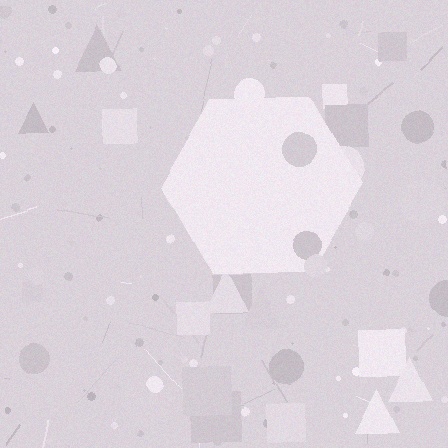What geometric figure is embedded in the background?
A hexagon is embedded in the background.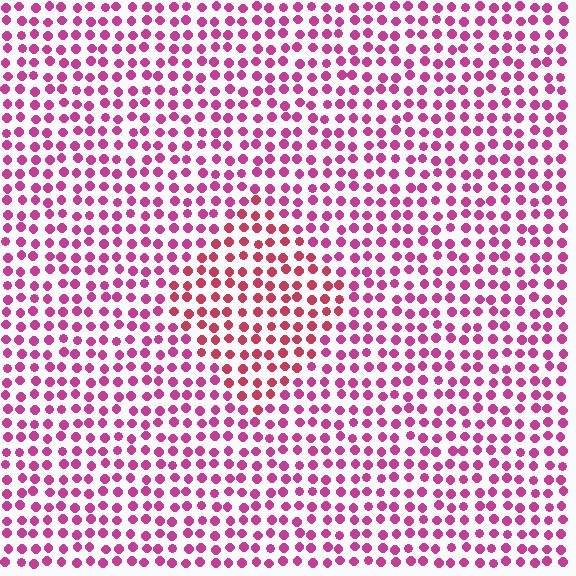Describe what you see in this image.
The image is filled with small magenta elements in a uniform arrangement. A diamond-shaped region is visible where the elements are tinted to a slightly different hue, forming a subtle color boundary.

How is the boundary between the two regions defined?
The boundary is defined purely by a slight shift in hue (about 27 degrees). Spacing, size, and orientation are identical on both sides.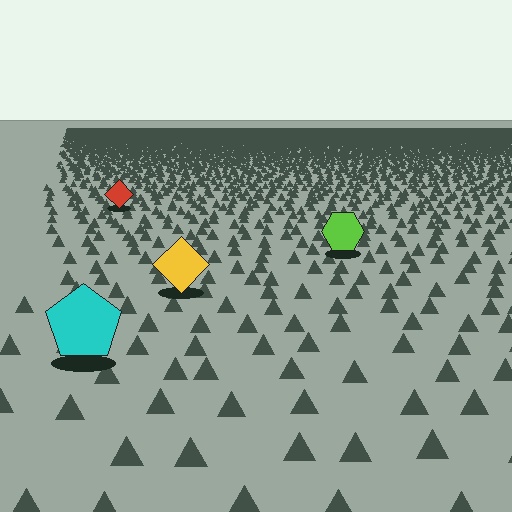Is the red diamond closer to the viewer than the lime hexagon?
No. The lime hexagon is closer — you can tell from the texture gradient: the ground texture is coarser near it.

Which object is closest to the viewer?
The cyan pentagon is closest. The texture marks near it are larger and more spread out.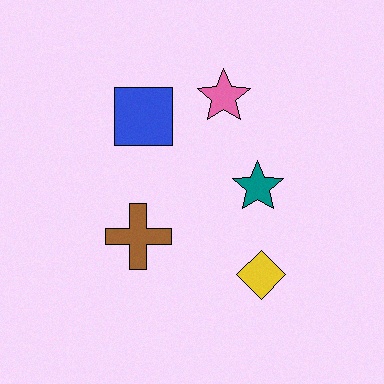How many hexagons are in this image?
There are no hexagons.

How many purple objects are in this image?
There are no purple objects.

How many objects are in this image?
There are 5 objects.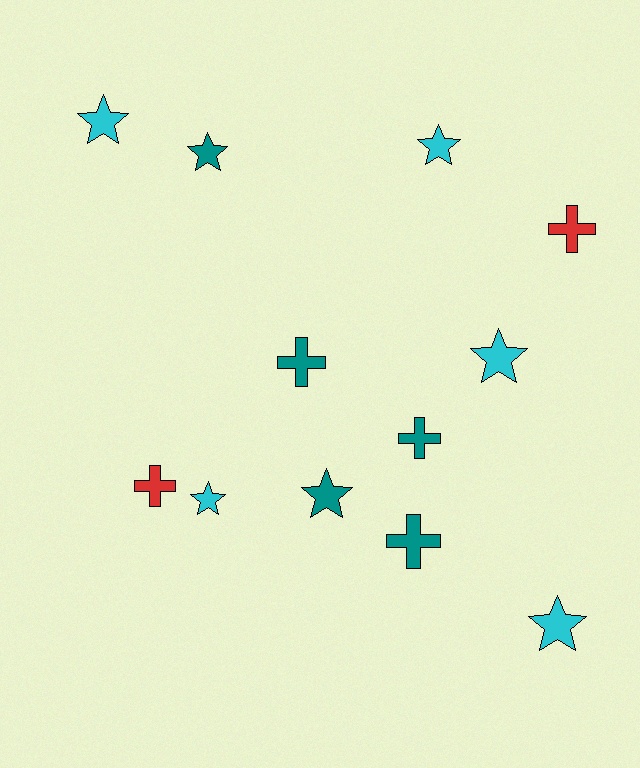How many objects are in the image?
There are 12 objects.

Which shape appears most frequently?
Star, with 7 objects.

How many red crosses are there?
There are 2 red crosses.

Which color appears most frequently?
Cyan, with 5 objects.